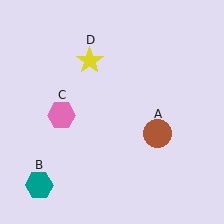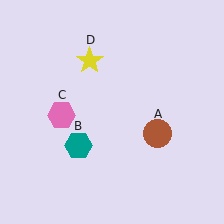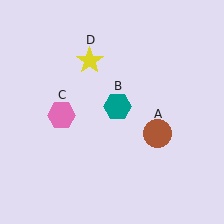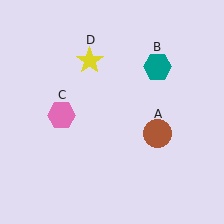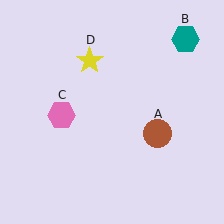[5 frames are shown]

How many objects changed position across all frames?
1 object changed position: teal hexagon (object B).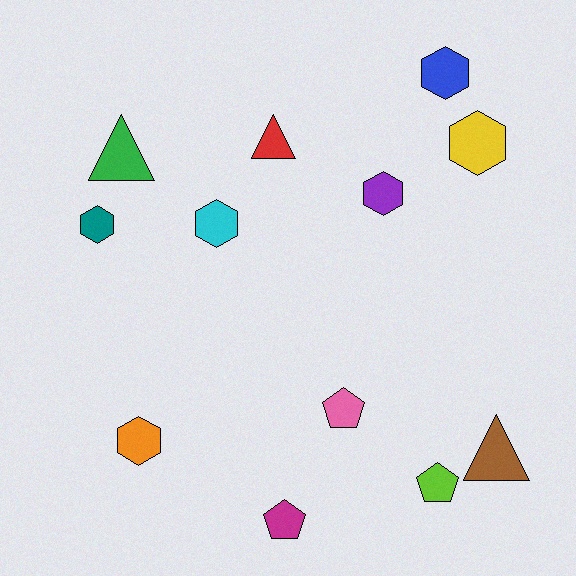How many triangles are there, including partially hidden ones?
There are 3 triangles.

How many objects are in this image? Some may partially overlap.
There are 12 objects.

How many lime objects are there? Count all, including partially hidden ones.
There is 1 lime object.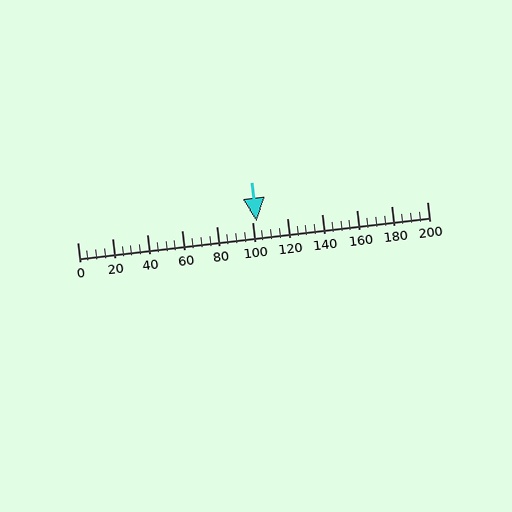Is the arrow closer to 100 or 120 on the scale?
The arrow is closer to 100.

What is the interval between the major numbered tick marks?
The major tick marks are spaced 20 units apart.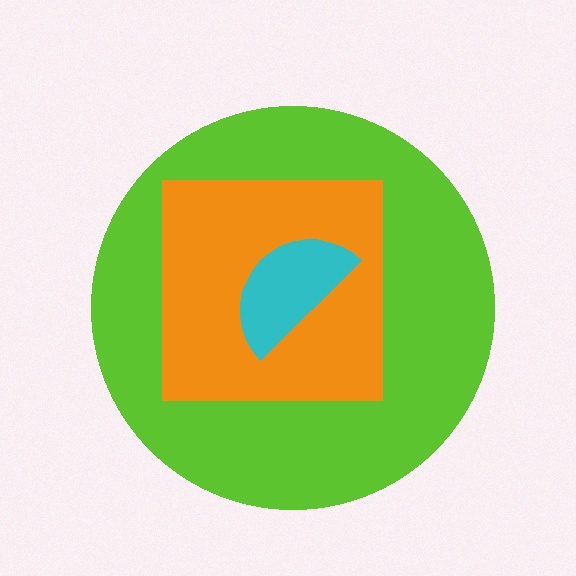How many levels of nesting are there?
3.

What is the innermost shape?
The cyan semicircle.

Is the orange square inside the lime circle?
Yes.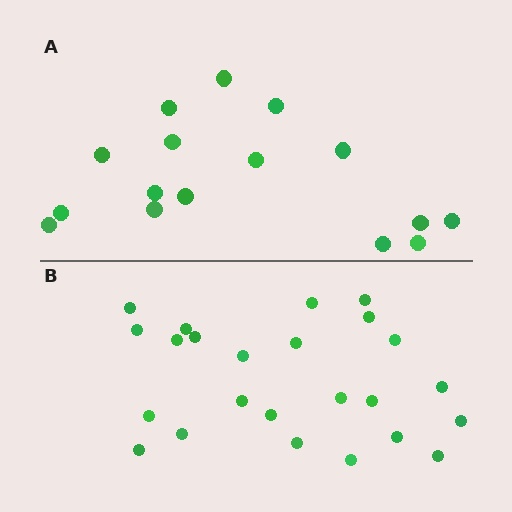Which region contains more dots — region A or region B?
Region B (the bottom region) has more dots.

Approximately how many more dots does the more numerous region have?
Region B has roughly 8 or so more dots than region A.